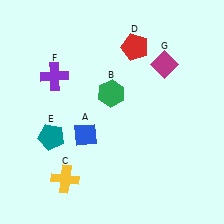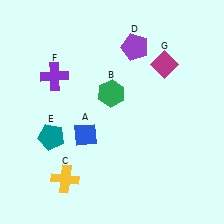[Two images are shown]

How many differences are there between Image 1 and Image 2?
There is 1 difference between the two images.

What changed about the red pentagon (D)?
In Image 1, D is red. In Image 2, it changed to purple.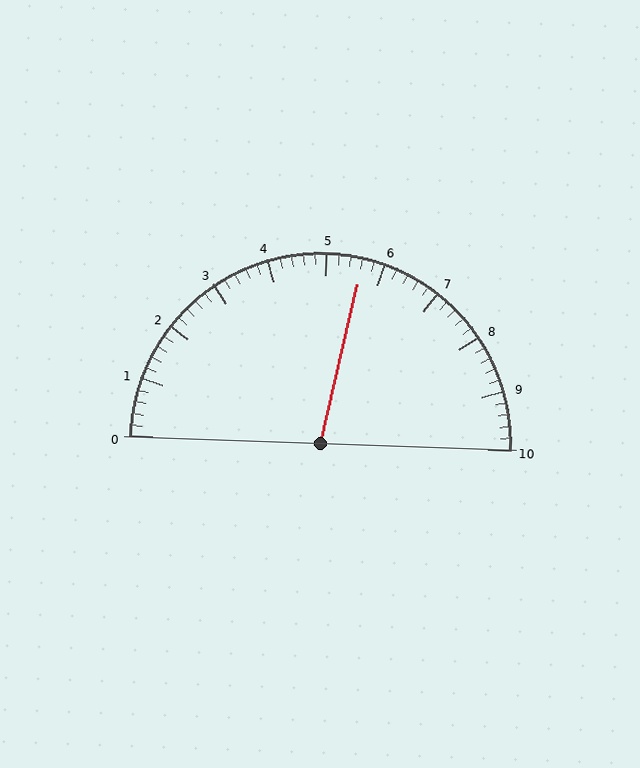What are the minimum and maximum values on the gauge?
The gauge ranges from 0 to 10.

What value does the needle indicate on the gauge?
The needle indicates approximately 5.6.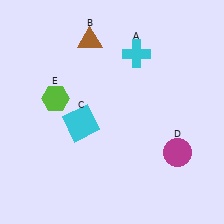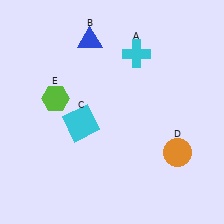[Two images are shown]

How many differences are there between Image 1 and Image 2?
There are 2 differences between the two images.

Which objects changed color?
B changed from brown to blue. D changed from magenta to orange.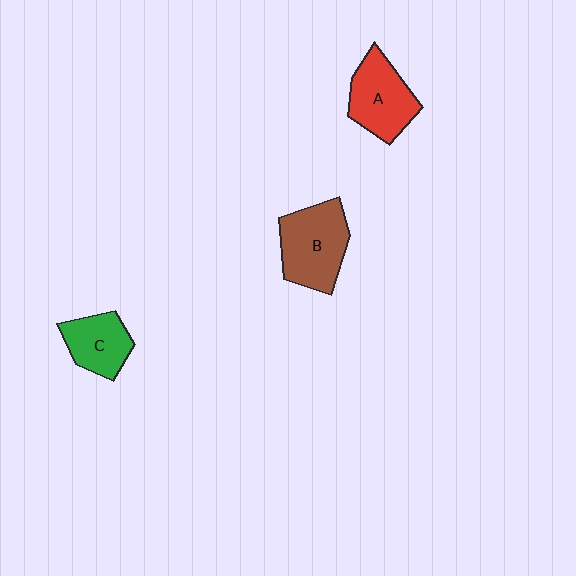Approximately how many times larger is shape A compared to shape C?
Approximately 1.3 times.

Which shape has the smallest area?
Shape C (green).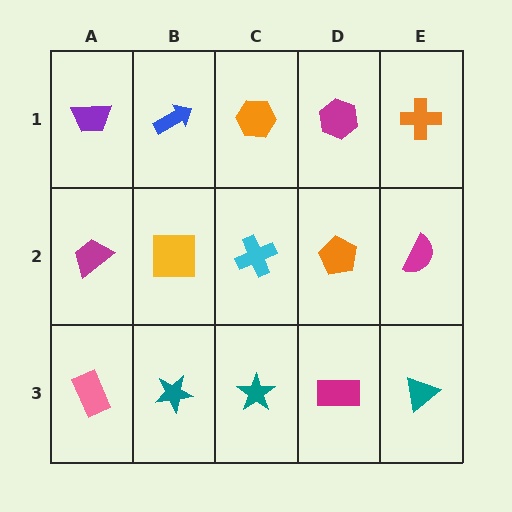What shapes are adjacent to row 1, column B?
A yellow square (row 2, column B), a purple trapezoid (row 1, column A), an orange hexagon (row 1, column C).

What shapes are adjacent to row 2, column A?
A purple trapezoid (row 1, column A), a pink rectangle (row 3, column A), a yellow square (row 2, column B).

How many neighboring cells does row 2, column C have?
4.